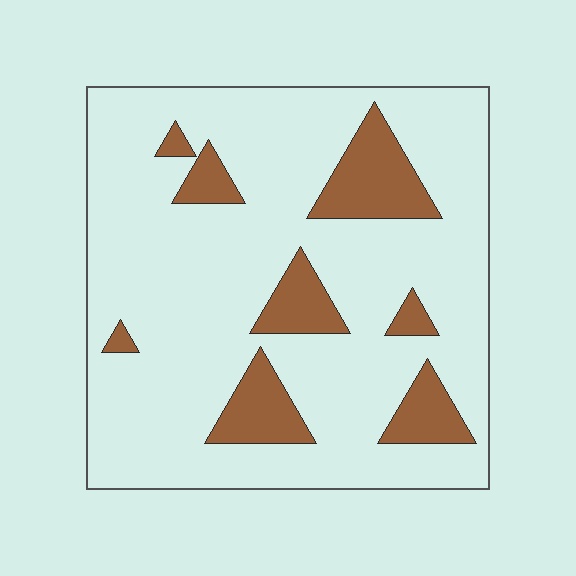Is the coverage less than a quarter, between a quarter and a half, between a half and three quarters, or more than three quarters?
Less than a quarter.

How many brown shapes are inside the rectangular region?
8.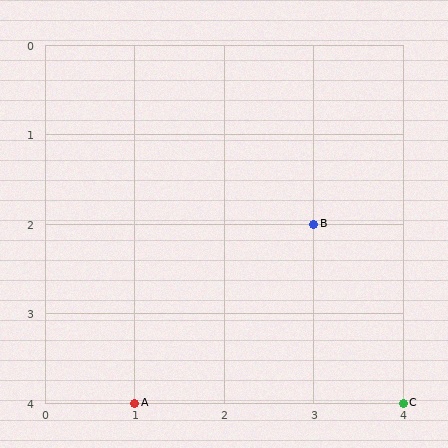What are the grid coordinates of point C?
Point C is at grid coordinates (4, 4).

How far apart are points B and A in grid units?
Points B and A are 2 columns and 2 rows apart (about 2.8 grid units diagonally).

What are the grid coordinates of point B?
Point B is at grid coordinates (3, 2).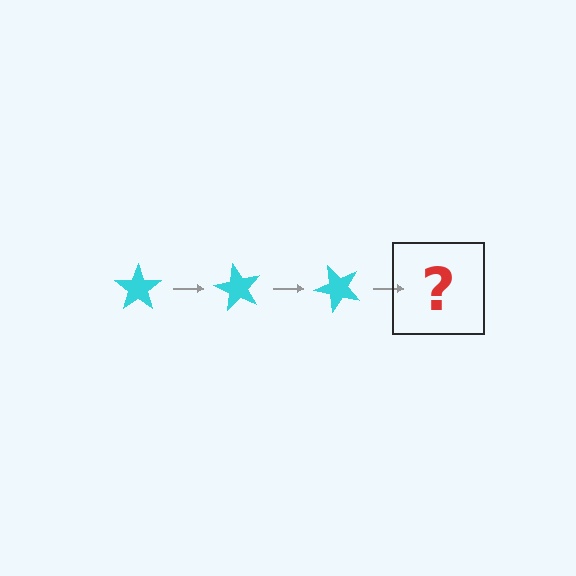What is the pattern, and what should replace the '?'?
The pattern is that the star rotates 60 degrees each step. The '?' should be a cyan star rotated 180 degrees.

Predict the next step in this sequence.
The next step is a cyan star rotated 180 degrees.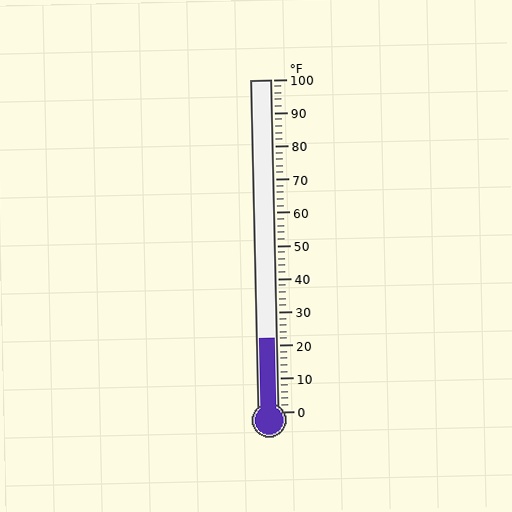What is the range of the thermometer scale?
The thermometer scale ranges from 0°F to 100°F.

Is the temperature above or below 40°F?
The temperature is below 40°F.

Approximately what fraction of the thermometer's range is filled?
The thermometer is filled to approximately 20% of its range.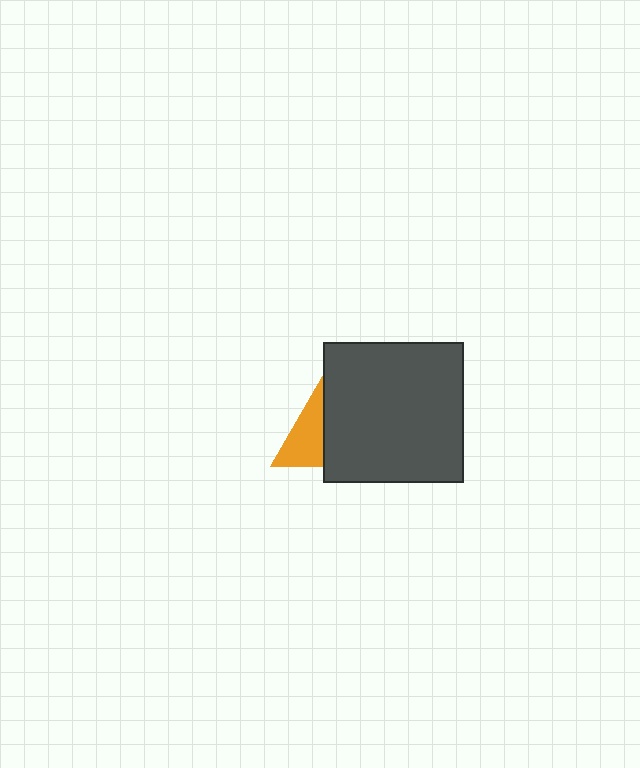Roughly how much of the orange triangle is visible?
About half of it is visible (roughly 52%).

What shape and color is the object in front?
The object in front is a dark gray square.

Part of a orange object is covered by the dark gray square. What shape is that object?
It is a triangle.